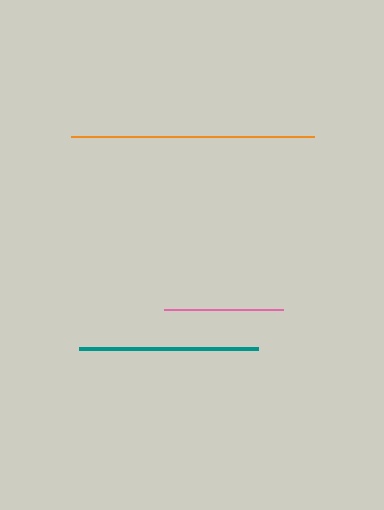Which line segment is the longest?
The orange line is the longest at approximately 242 pixels.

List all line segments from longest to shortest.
From longest to shortest: orange, teal, pink.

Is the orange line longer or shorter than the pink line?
The orange line is longer than the pink line.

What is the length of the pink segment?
The pink segment is approximately 119 pixels long.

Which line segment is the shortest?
The pink line is the shortest at approximately 119 pixels.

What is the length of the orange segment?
The orange segment is approximately 242 pixels long.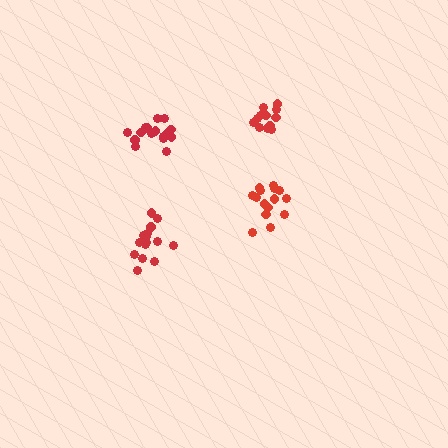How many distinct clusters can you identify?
There are 4 distinct clusters.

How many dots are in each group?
Group 1: 16 dots, Group 2: 16 dots, Group 3: 15 dots, Group 4: 12 dots (59 total).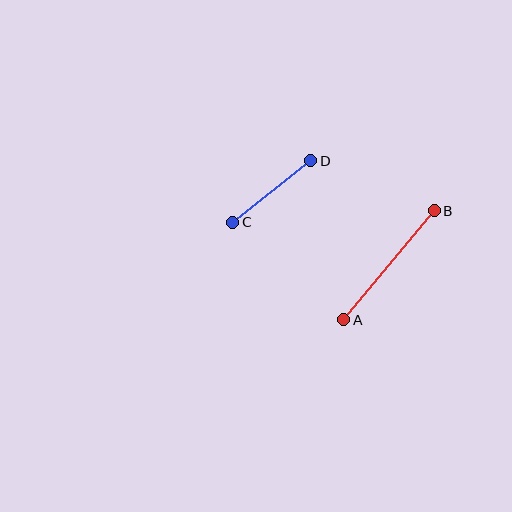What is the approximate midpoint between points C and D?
The midpoint is at approximately (272, 191) pixels.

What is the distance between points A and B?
The distance is approximately 142 pixels.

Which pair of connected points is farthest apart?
Points A and B are farthest apart.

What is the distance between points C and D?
The distance is approximately 99 pixels.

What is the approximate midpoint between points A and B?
The midpoint is at approximately (389, 265) pixels.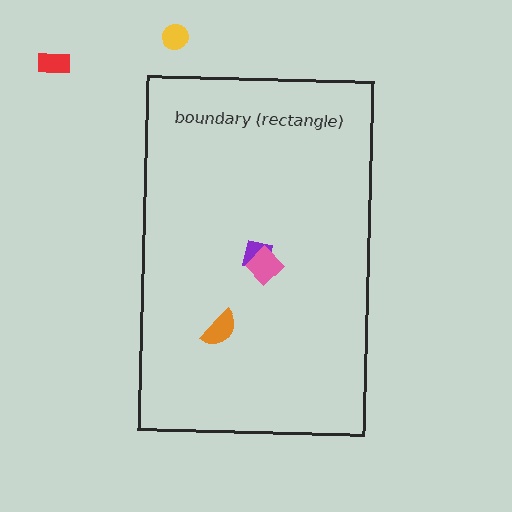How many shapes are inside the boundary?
3 inside, 2 outside.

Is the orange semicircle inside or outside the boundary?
Inside.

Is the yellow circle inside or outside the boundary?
Outside.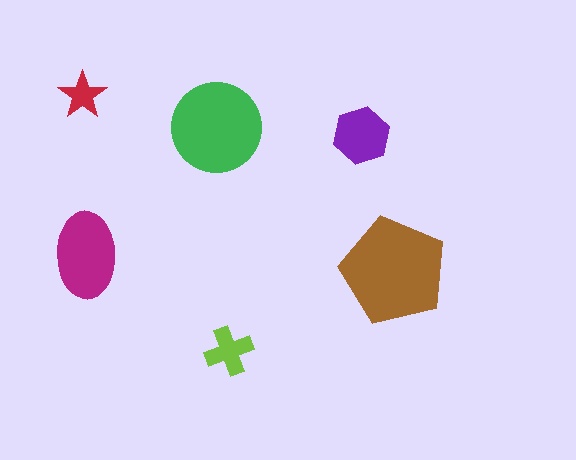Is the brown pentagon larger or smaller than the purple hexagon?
Larger.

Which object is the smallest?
The red star.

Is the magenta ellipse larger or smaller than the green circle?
Smaller.